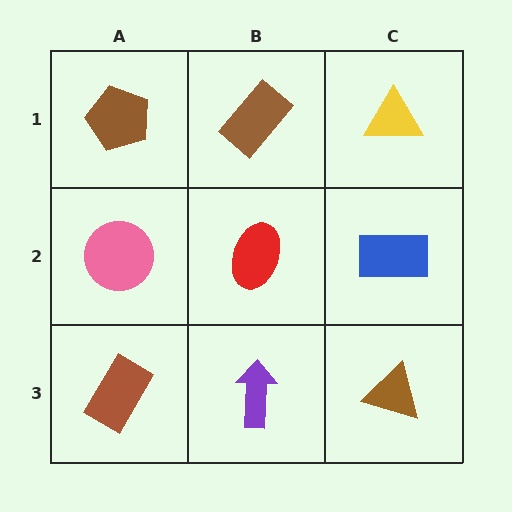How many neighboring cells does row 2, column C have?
3.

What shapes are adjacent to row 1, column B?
A red ellipse (row 2, column B), a brown pentagon (row 1, column A), a yellow triangle (row 1, column C).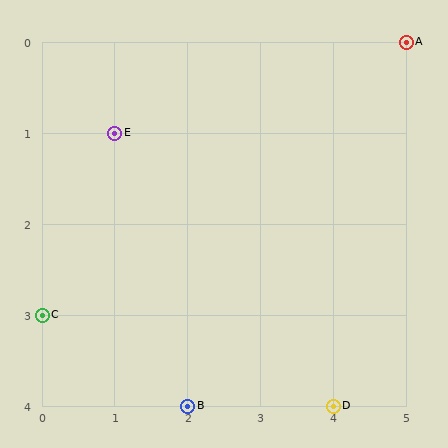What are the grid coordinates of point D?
Point D is at grid coordinates (4, 4).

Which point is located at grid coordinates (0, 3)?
Point C is at (0, 3).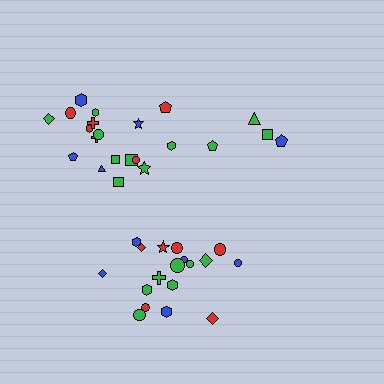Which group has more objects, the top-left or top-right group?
The top-left group.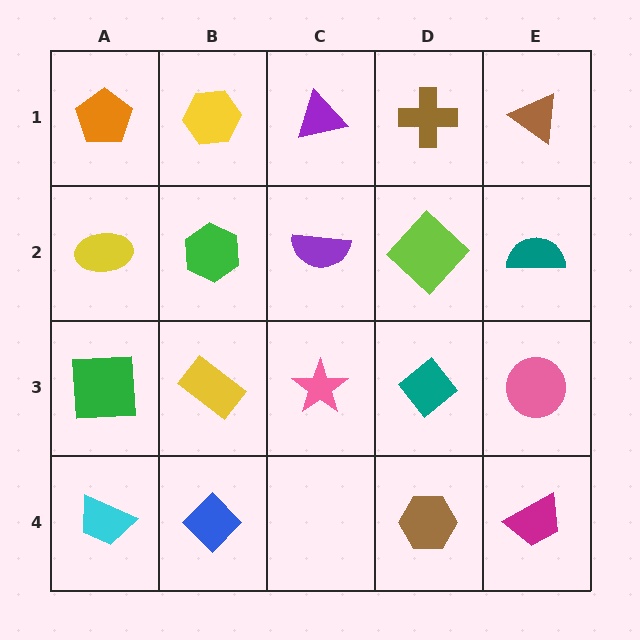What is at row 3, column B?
A yellow rectangle.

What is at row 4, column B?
A blue diamond.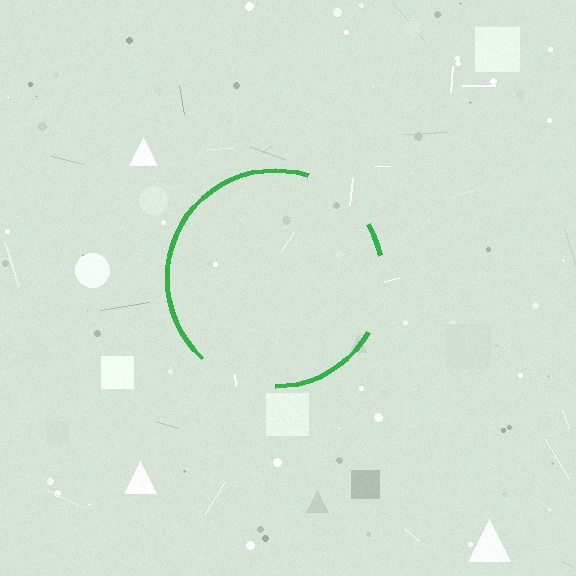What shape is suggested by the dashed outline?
The dashed outline suggests a circle.